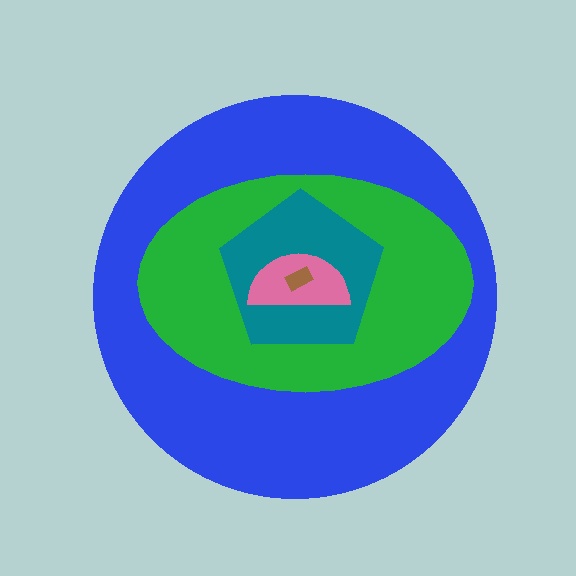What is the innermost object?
The brown rectangle.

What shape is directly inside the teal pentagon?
The pink semicircle.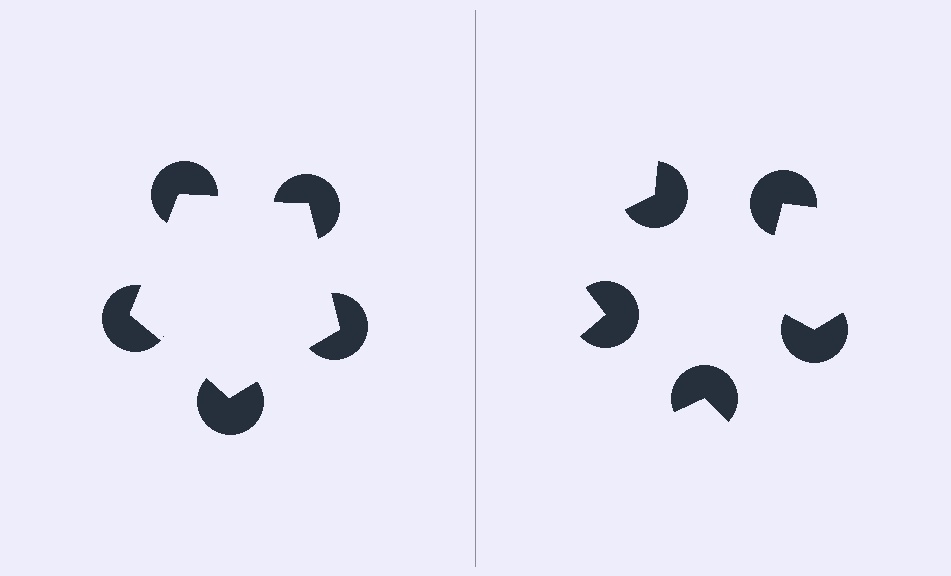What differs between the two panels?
The pac-man discs are positioned identically on both sides; only the wedge orientations differ. On the left they align to a pentagon; on the right they are misaligned.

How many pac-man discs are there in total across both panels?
10 — 5 on each side.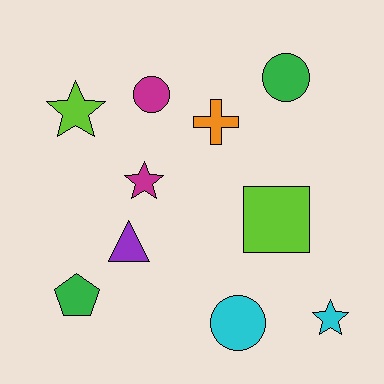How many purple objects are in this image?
There is 1 purple object.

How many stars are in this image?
There are 3 stars.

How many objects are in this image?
There are 10 objects.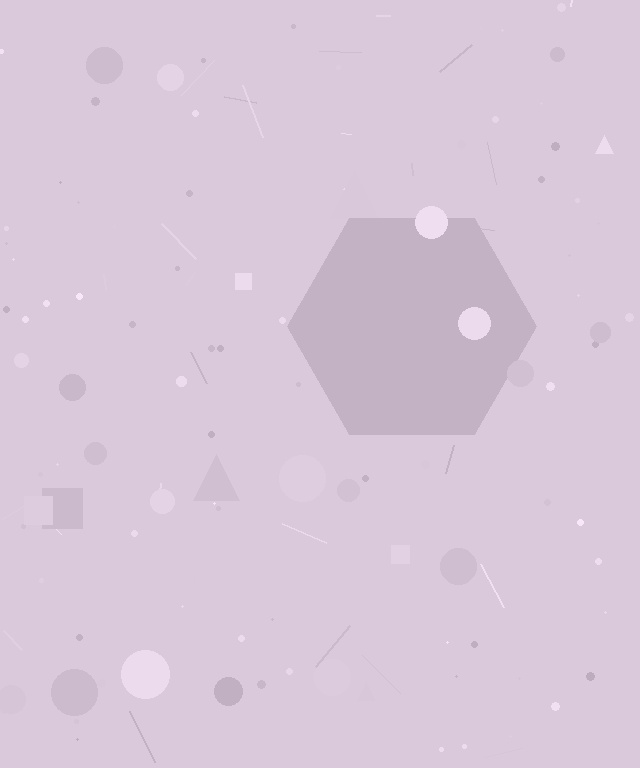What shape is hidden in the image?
A hexagon is hidden in the image.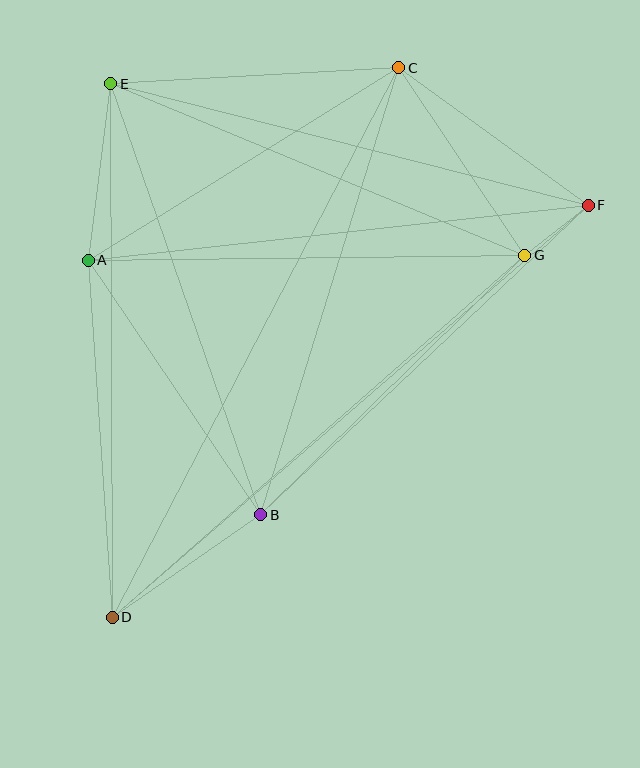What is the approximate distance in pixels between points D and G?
The distance between D and G is approximately 549 pixels.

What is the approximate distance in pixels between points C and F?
The distance between C and F is approximately 234 pixels.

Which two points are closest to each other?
Points F and G are closest to each other.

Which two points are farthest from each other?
Points D and F are farthest from each other.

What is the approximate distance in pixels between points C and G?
The distance between C and G is approximately 226 pixels.